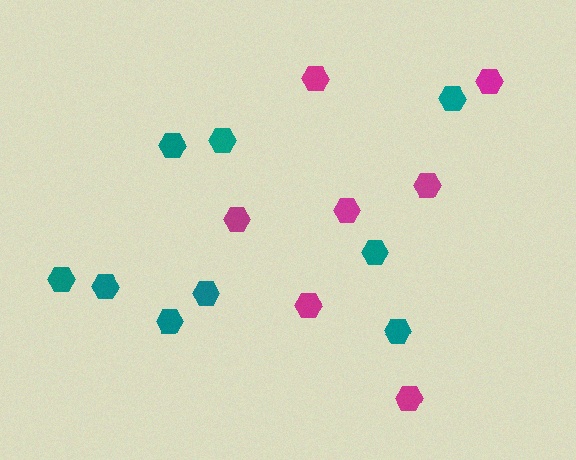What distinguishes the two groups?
There are 2 groups: one group of magenta hexagons (7) and one group of teal hexagons (9).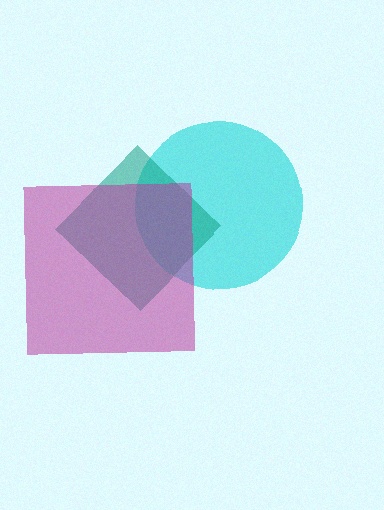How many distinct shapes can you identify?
There are 3 distinct shapes: a cyan circle, a teal diamond, a magenta square.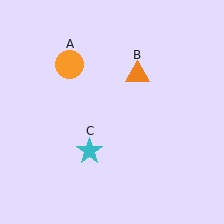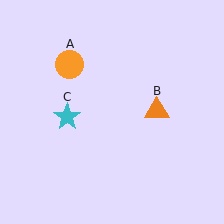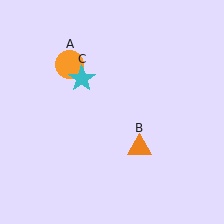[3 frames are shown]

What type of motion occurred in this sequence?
The orange triangle (object B), cyan star (object C) rotated clockwise around the center of the scene.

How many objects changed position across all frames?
2 objects changed position: orange triangle (object B), cyan star (object C).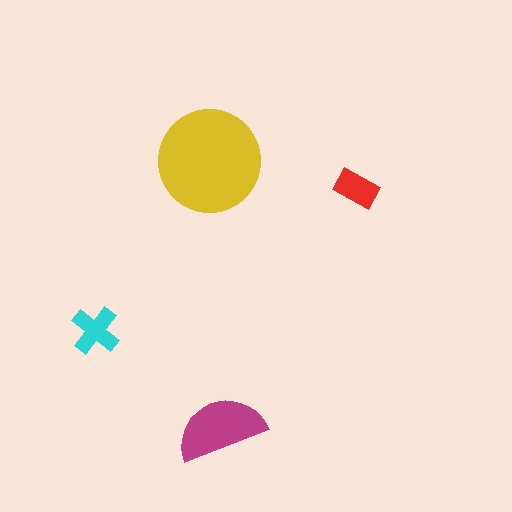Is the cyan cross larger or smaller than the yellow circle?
Smaller.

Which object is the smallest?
The red rectangle.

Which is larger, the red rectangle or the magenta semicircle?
The magenta semicircle.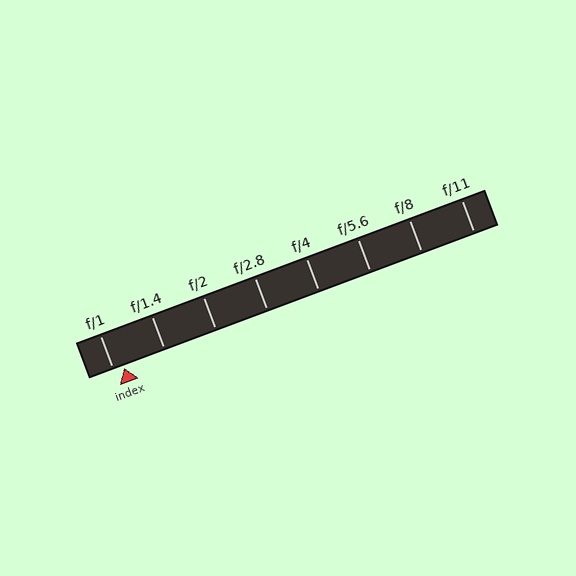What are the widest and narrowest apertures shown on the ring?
The widest aperture shown is f/1 and the narrowest is f/11.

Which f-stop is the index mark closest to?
The index mark is closest to f/1.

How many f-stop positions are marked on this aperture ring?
There are 8 f-stop positions marked.